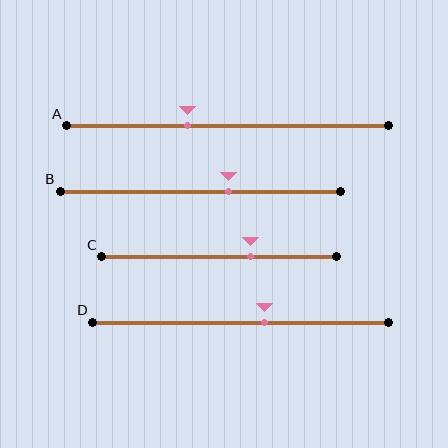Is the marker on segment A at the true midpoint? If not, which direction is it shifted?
No, the marker on segment A is shifted to the left by about 12% of the segment length.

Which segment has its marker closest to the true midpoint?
Segment D has its marker closest to the true midpoint.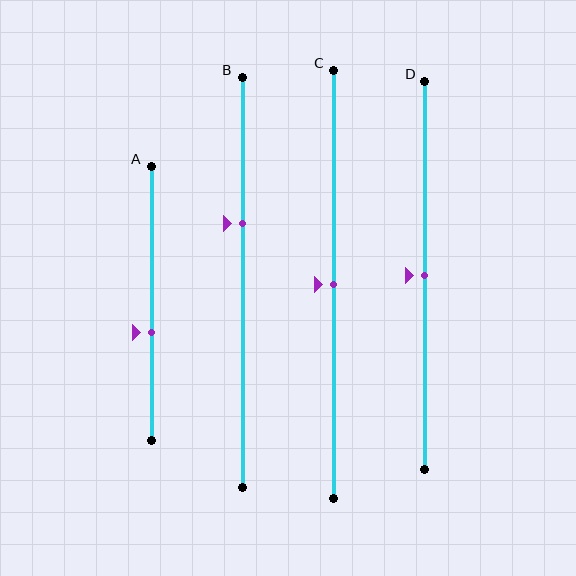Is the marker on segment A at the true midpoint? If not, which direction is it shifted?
No, the marker on segment A is shifted downward by about 11% of the segment length.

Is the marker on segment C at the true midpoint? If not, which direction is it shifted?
Yes, the marker on segment C is at the true midpoint.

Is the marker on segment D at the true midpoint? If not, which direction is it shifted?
Yes, the marker on segment D is at the true midpoint.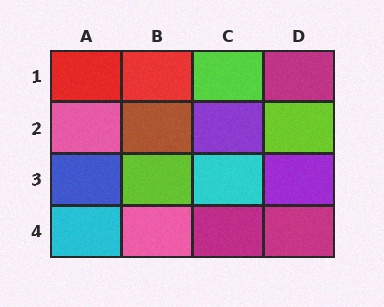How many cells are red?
2 cells are red.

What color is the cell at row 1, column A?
Red.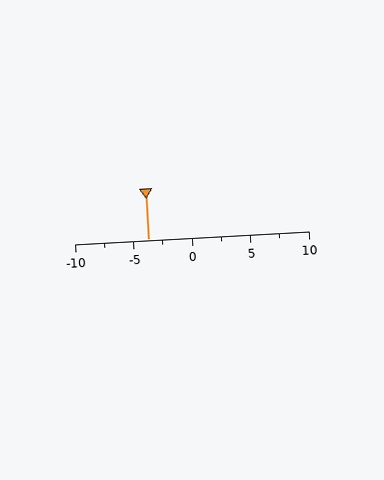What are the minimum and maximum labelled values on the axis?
The axis runs from -10 to 10.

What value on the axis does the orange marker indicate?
The marker indicates approximately -3.8.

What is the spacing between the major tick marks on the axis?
The major ticks are spaced 5 apart.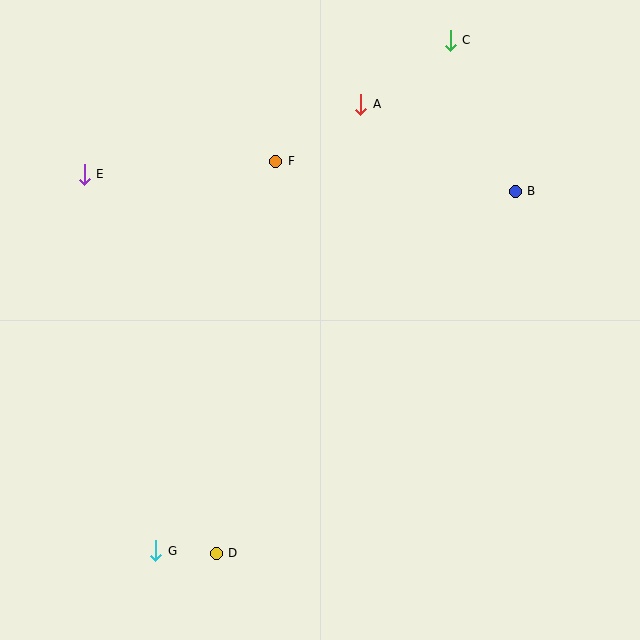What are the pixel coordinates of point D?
Point D is at (216, 553).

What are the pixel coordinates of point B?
Point B is at (515, 191).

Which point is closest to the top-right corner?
Point C is closest to the top-right corner.